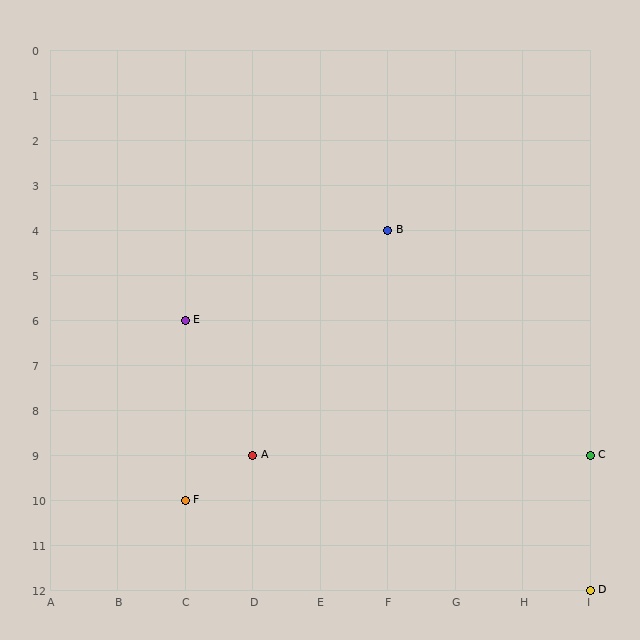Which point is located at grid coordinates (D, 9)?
Point A is at (D, 9).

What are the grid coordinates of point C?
Point C is at grid coordinates (I, 9).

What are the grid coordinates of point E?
Point E is at grid coordinates (C, 6).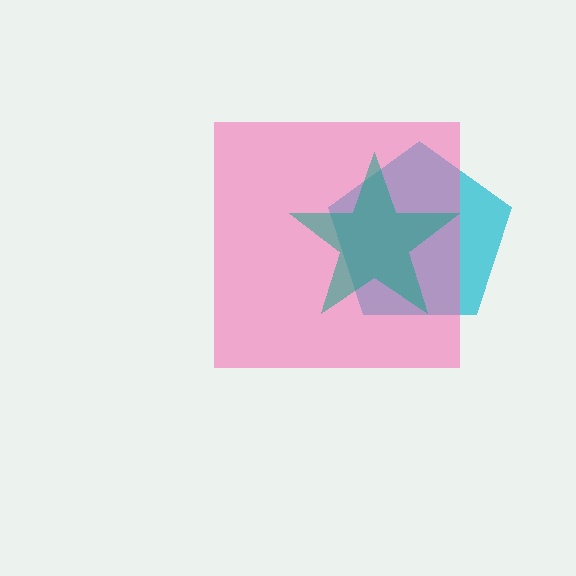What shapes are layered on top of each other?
The layered shapes are: a cyan pentagon, a pink square, a teal star.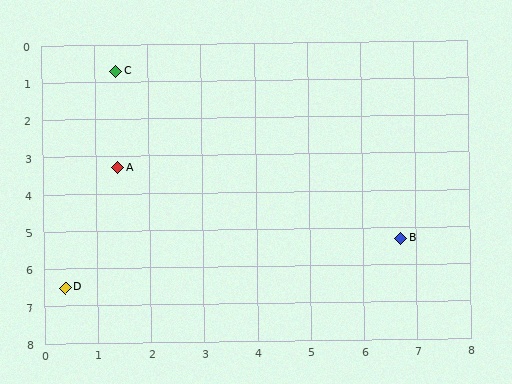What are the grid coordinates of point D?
Point D is at approximately (0.4, 6.5).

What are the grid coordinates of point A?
Point A is at approximately (1.4, 3.3).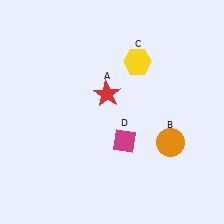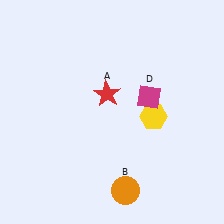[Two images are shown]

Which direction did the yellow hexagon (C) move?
The yellow hexagon (C) moved down.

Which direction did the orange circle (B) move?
The orange circle (B) moved down.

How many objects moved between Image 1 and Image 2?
3 objects moved between the two images.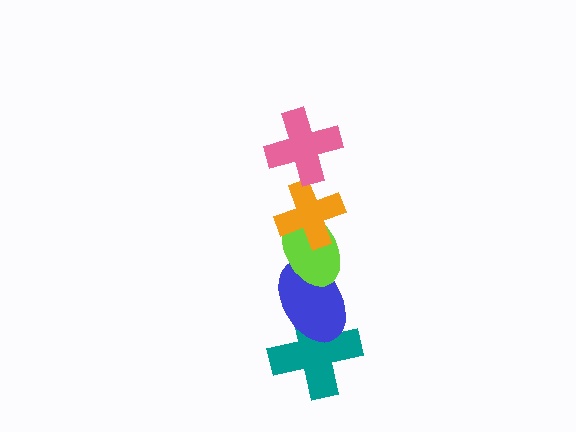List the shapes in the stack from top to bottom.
From top to bottom: the pink cross, the orange cross, the lime ellipse, the blue ellipse, the teal cross.